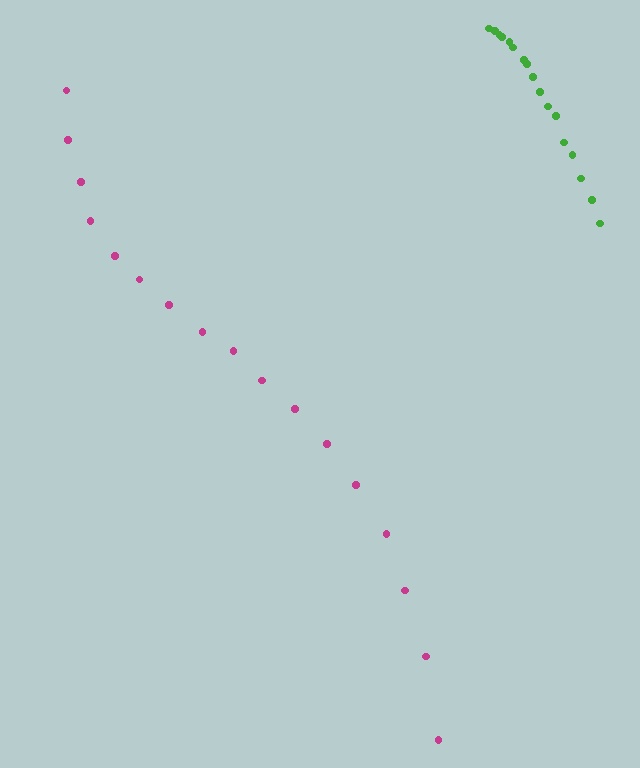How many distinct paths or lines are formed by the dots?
There are 2 distinct paths.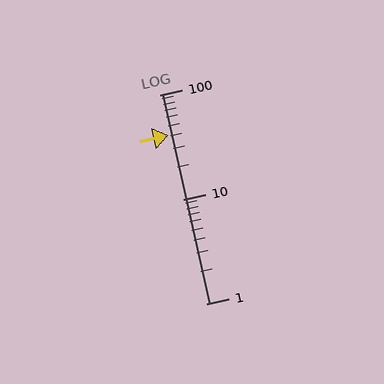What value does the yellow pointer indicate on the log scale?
The pointer indicates approximately 41.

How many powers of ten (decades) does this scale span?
The scale spans 2 decades, from 1 to 100.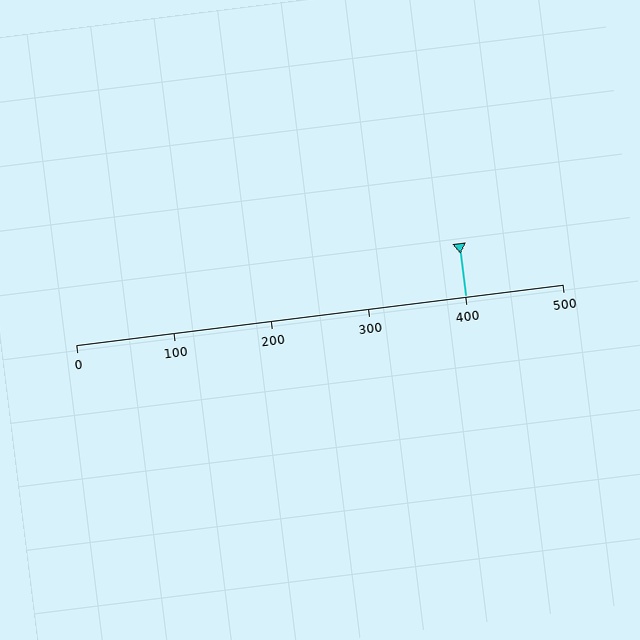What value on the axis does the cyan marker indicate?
The marker indicates approximately 400.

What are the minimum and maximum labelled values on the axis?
The axis runs from 0 to 500.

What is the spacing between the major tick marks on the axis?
The major ticks are spaced 100 apart.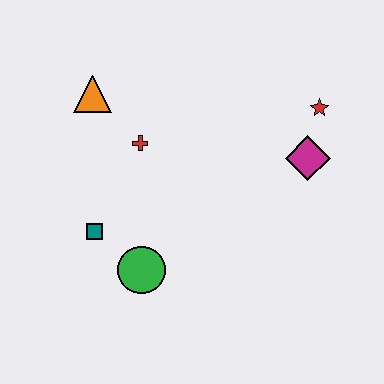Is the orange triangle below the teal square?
No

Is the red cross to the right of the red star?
No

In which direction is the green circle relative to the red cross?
The green circle is below the red cross.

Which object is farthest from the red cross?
The red star is farthest from the red cross.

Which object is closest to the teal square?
The green circle is closest to the teal square.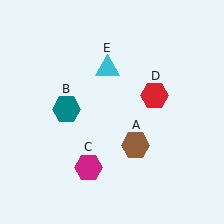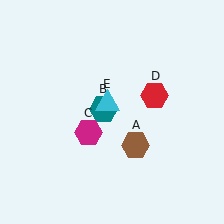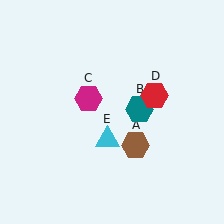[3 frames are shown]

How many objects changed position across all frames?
3 objects changed position: teal hexagon (object B), magenta hexagon (object C), cyan triangle (object E).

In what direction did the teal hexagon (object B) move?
The teal hexagon (object B) moved right.